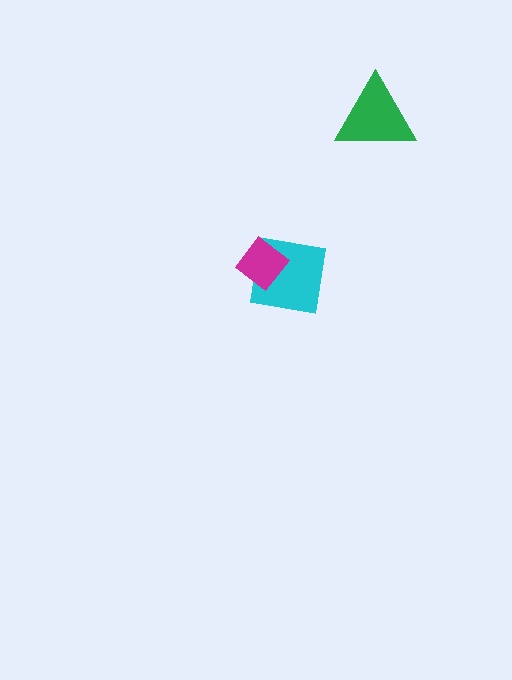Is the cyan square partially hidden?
Yes, it is partially covered by another shape.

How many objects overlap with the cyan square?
1 object overlaps with the cyan square.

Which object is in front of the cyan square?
The magenta diamond is in front of the cyan square.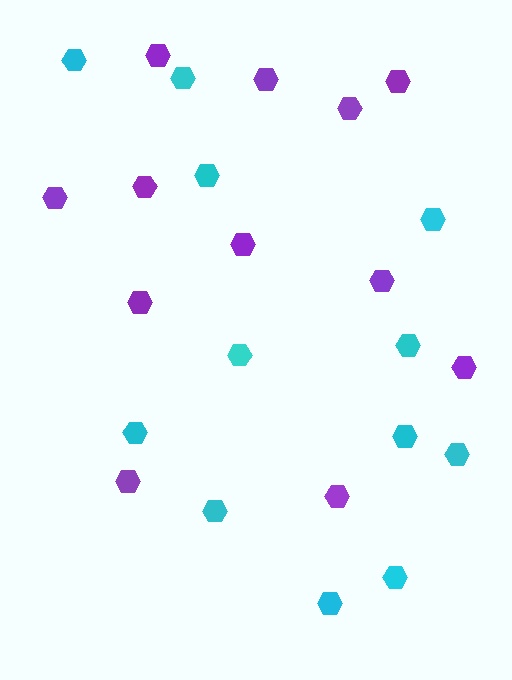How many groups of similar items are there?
There are 2 groups: one group of cyan hexagons (12) and one group of purple hexagons (12).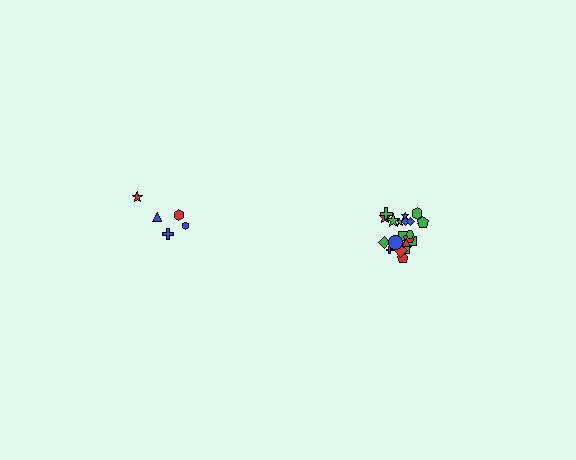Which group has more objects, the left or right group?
The right group.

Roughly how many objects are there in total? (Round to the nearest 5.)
Roughly 30 objects in total.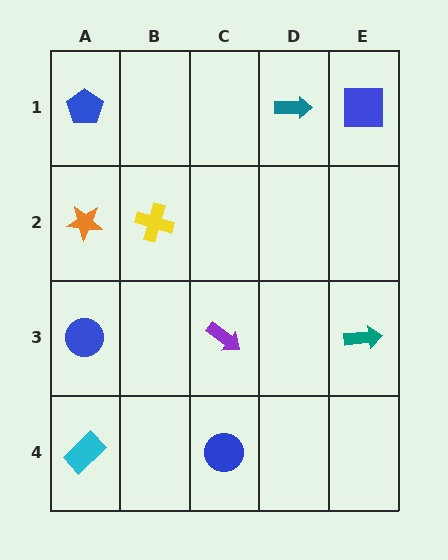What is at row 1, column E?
A blue square.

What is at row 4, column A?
A cyan rectangle.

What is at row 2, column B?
A yellow cross.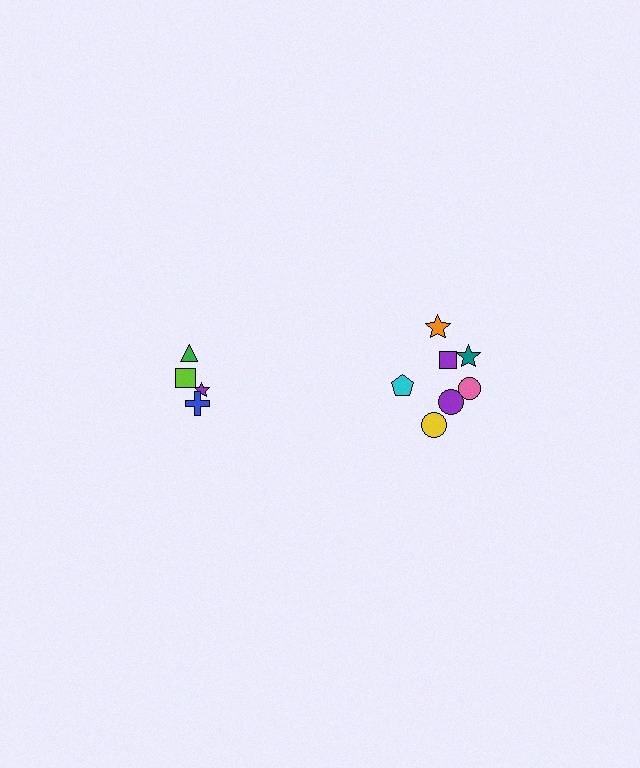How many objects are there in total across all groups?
There are 11 objects.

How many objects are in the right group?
There are 7 objects.